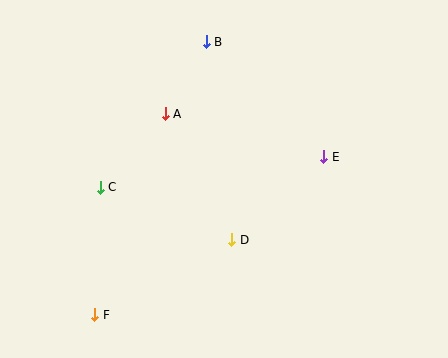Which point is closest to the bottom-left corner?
Point F is closest to the bottom-left corner.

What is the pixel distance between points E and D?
The distance between E and D is 124 pixels.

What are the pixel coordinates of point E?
Point E is at (324, 157).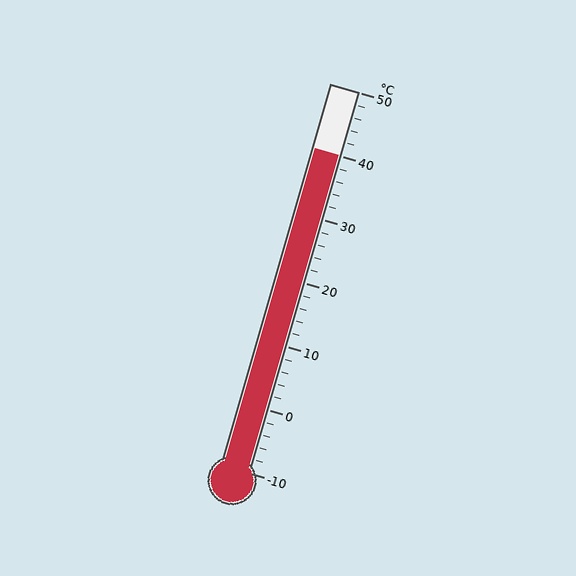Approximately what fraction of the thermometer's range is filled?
The thermometer is filled to approximately 85% of its range.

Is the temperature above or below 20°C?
The temperature is above 20°C.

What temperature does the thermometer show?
The thermometer shows approximately 40°C.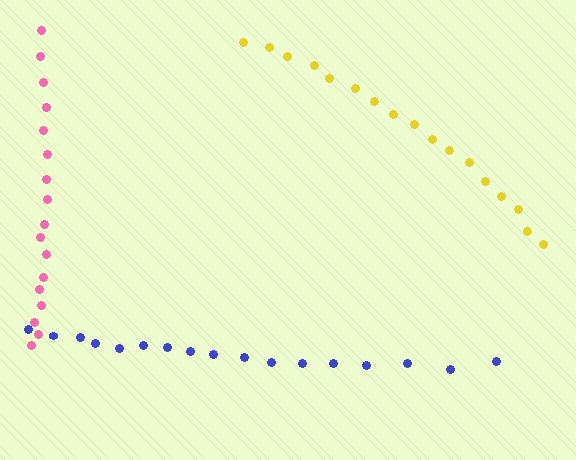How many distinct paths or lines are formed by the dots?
There are 3 distinct paths.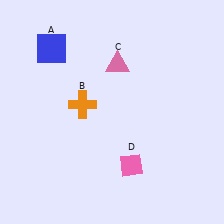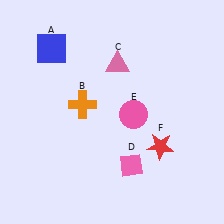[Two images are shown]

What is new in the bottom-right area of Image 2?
A pink circle (E) was added in the bottom-right area of Image 2.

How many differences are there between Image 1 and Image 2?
There are 2 differences between the two images.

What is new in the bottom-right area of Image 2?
A red star (F) was added in the bottom-right area of Image 2.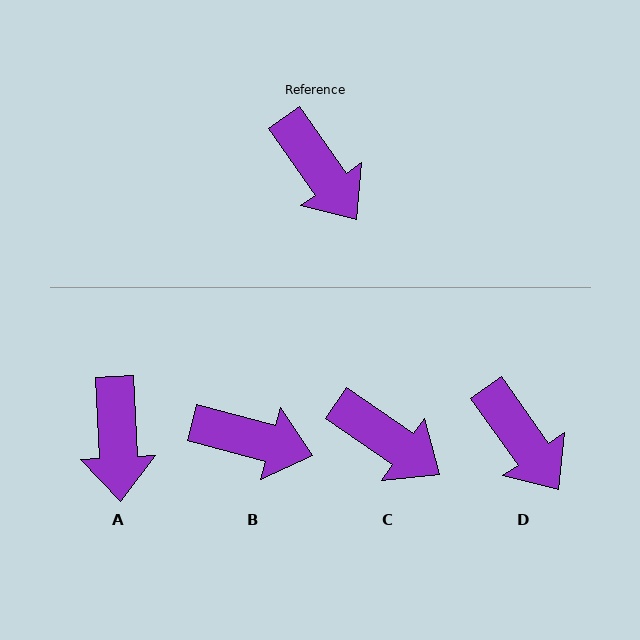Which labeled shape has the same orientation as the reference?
D.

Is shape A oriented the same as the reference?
No, it is off by about 33 degrees.